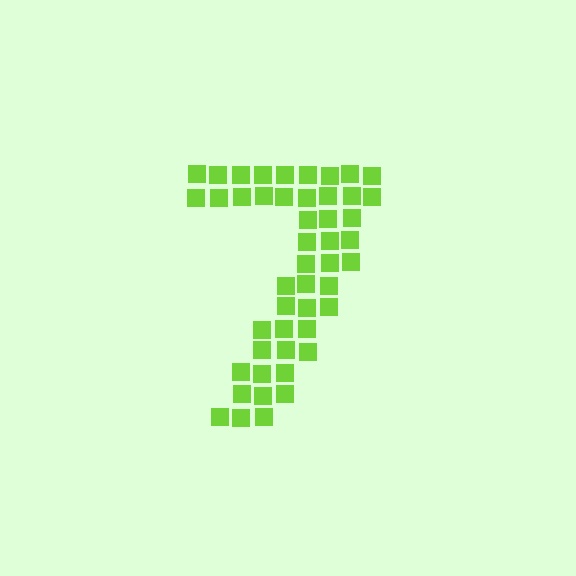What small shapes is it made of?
It is made of small squares.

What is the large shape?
The large shape is the digit 7.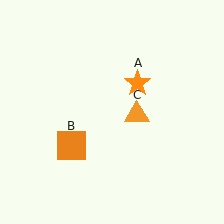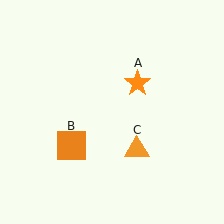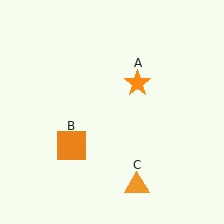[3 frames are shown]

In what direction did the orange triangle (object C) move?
The orange triangle (object C) moved down.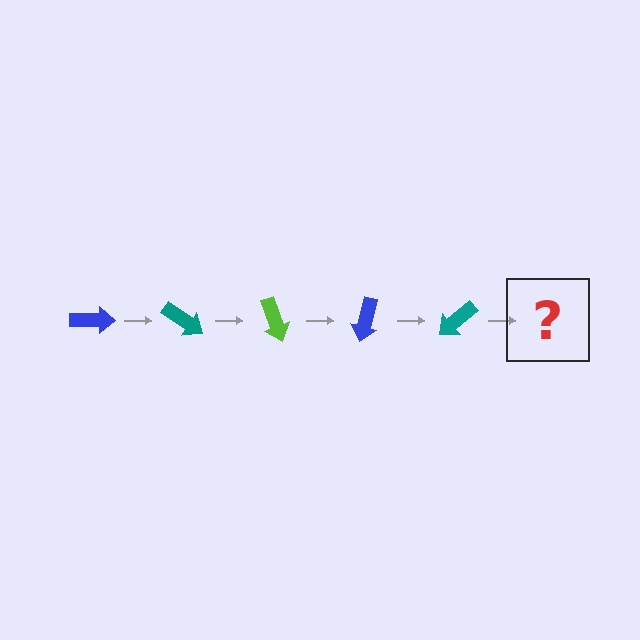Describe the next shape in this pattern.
It should be a lime arrow, rotated 175 degrees from the start.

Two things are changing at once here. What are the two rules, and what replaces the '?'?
The two rules are that it rotates 35 degrees each step and the color cycles through blue, teal, and lime. The '?' should be a lime arrow, rotated 175 degrees from the start.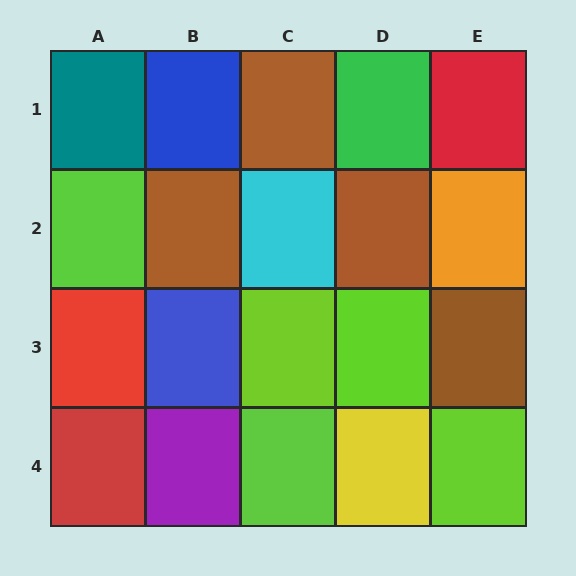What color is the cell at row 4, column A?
Red.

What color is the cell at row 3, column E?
Brown.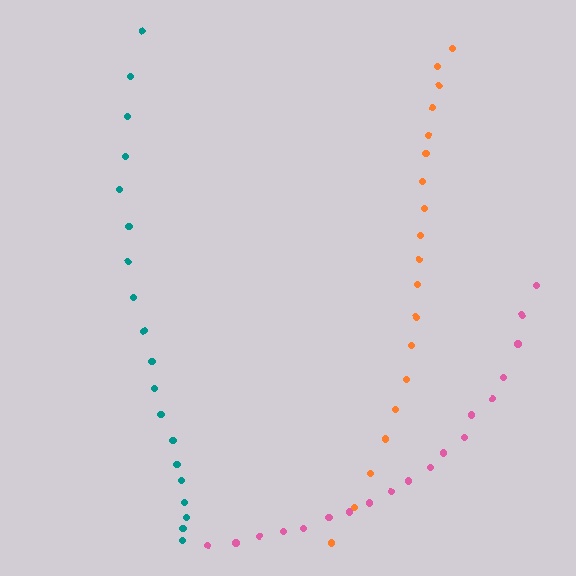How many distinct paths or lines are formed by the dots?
There are 3 distinct paths.